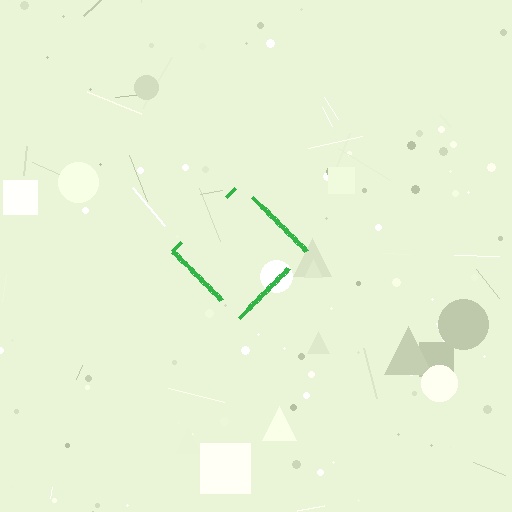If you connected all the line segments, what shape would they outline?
They would outline a diamond.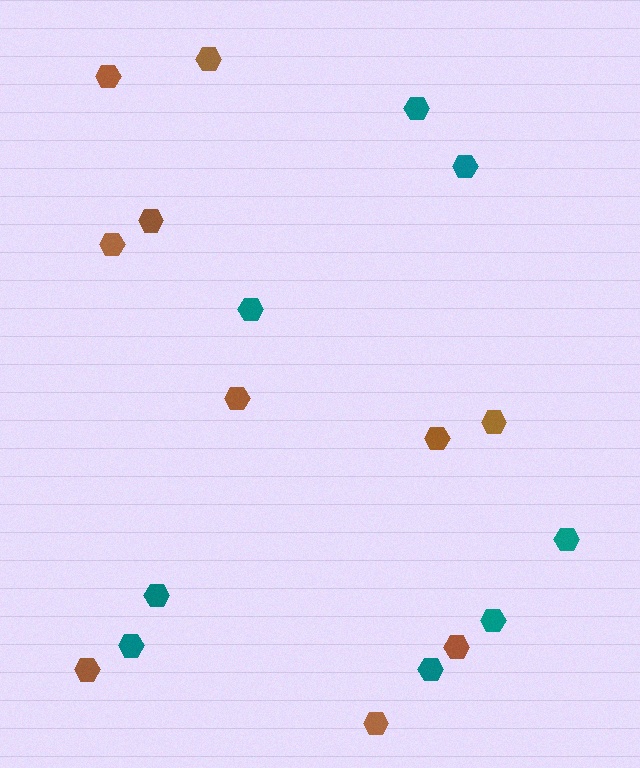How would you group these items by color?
There are 2 groups: one group of teal hexagons (8) and one group of brown hexagons (10).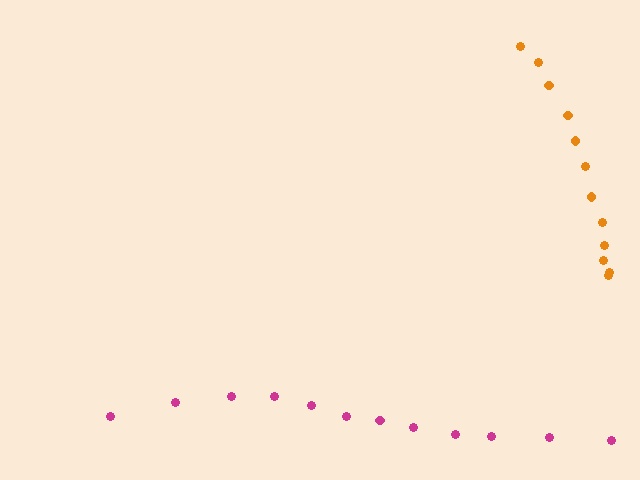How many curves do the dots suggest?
There are 2 distinct paths.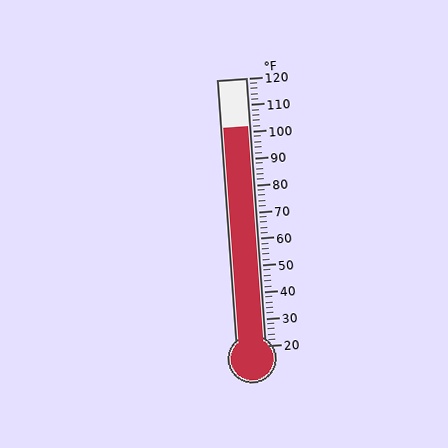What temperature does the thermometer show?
The thermometer shows approximately 102°F.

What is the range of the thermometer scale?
The thermometer scale ranges from 20°F to 120°F.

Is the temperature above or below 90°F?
The temperature is above 90°F.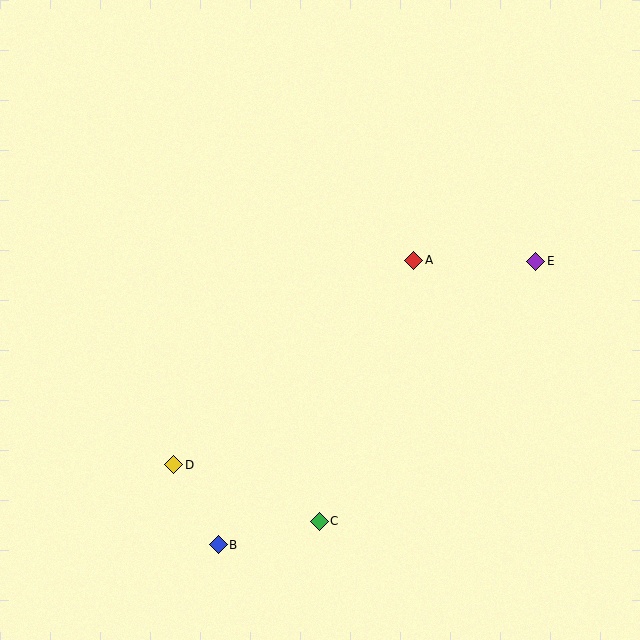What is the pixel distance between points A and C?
The distance between A and C is 278 pixels.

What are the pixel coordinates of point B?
Point B is at (218, 545).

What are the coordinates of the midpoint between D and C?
The midpoint between D and C is at (246, 493).